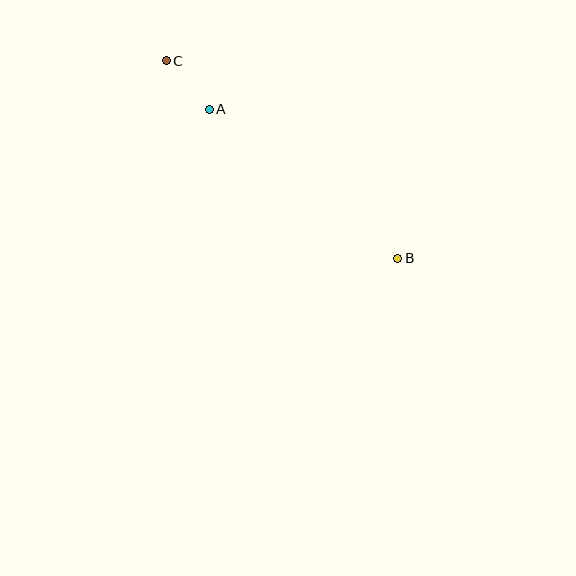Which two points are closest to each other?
Points A and C are closest to each other.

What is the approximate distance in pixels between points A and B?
The distance between A and B is approximately 240 pixels.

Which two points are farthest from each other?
Points B and C are farthest from each other.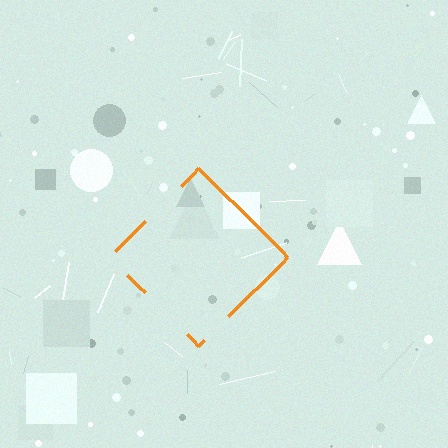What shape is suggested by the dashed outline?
The dashed outline suggests a diamond.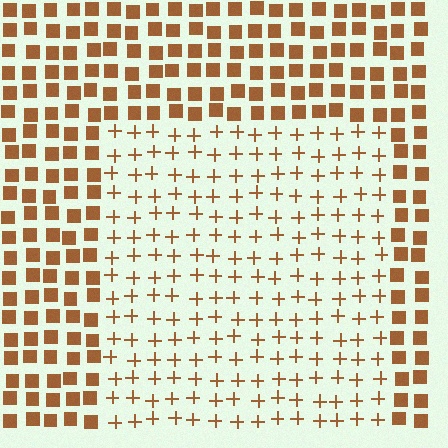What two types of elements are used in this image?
The image uses plus signs inside the rectangle region and squares outside it.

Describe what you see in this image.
The image is filled with small brown elements arranged in a uniform grid. A rectangle-shaped region contains plus signs, while the surrounding area contains squares. The boundary is defined purely by the change in element shape.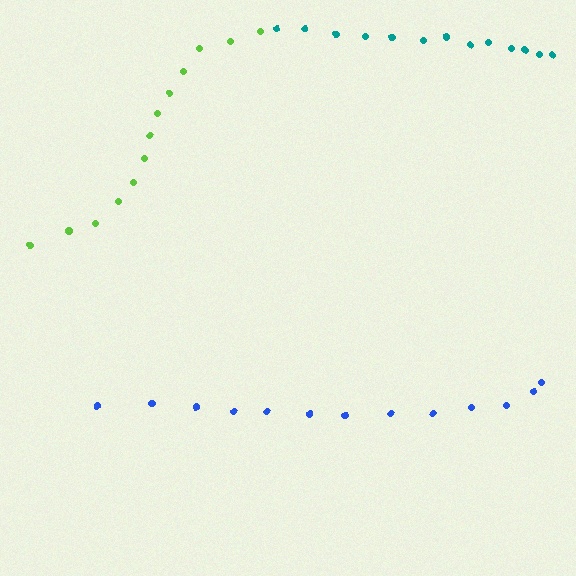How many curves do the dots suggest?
There are 3 distinct paths.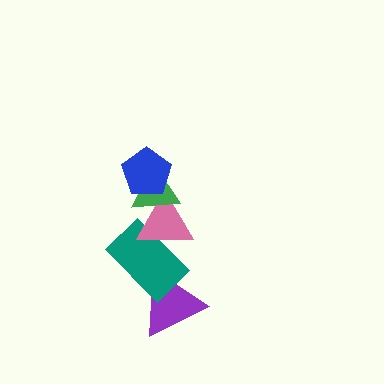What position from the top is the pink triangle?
The pink triangle is 3rd from the top.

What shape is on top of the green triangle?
The blue pentagon is on top of the green triangle.